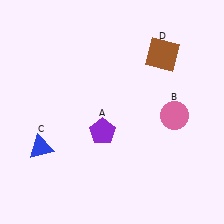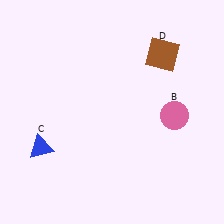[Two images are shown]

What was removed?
The purple pentagon (A) was removed in Image 2.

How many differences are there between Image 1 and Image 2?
There is 1 difference between the two images.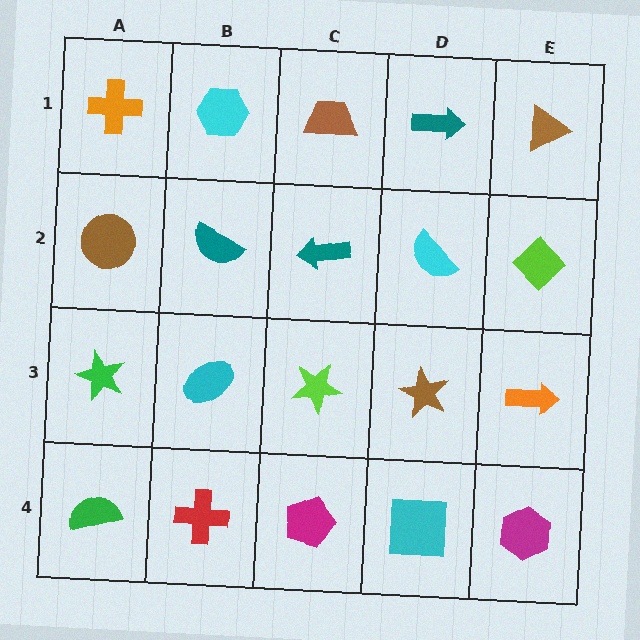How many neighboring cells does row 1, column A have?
2.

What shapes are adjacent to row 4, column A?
A green star (row 3, column A), a red cross (row 4, column B).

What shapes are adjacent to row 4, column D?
A brown star (row 3, column D), a magenta pentagon (row 4, column C), a magenta hexagon (row 4, column E).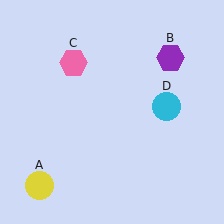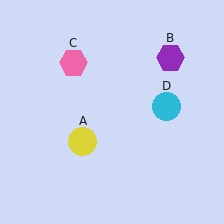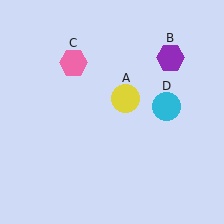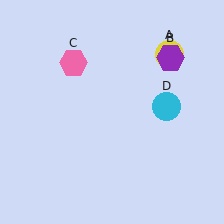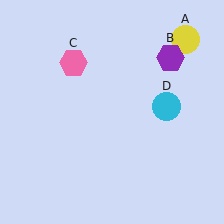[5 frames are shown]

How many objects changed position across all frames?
1 object changed position: yellow circle (object A).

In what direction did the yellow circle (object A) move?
The yellow circle (object A) moved up and to the right.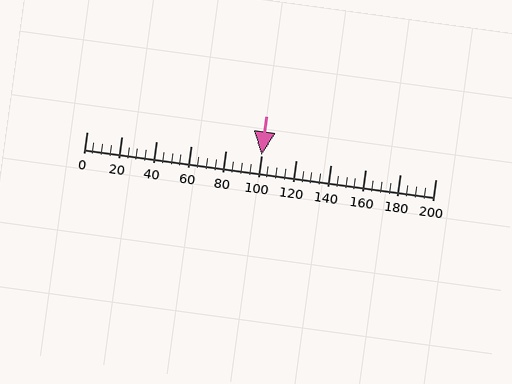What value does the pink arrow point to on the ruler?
The pink arrow points to approximately 100.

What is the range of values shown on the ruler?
The ruler shows values from 0 to 200.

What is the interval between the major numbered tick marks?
The major tick marks are spaced 20 units apart.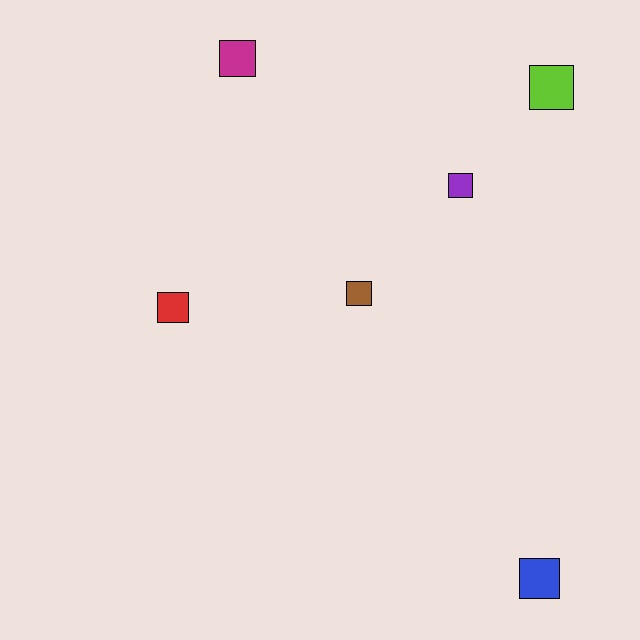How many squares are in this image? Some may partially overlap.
There are 6 squares.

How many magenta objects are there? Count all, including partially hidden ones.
There is 1 magenta object.